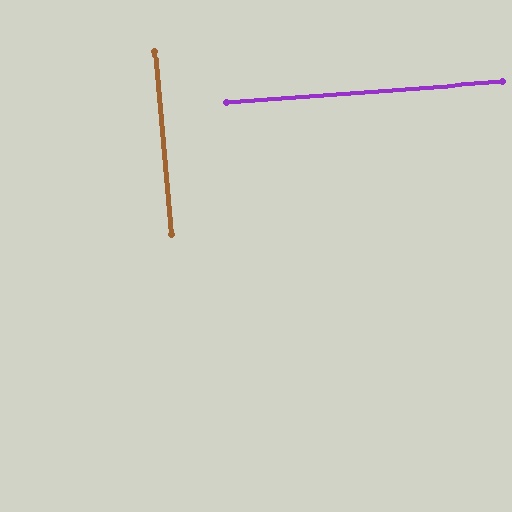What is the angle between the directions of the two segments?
Approximately 89 degrees.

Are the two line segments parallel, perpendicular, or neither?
Perpendicular — they meet at approximately 89°.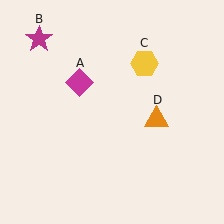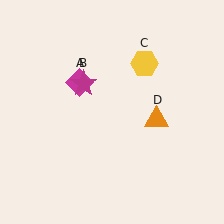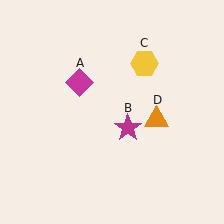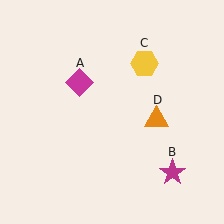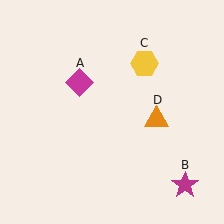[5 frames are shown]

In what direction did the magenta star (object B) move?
The magenta star (object B) moved down and to the right.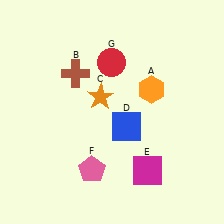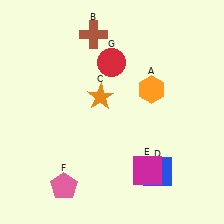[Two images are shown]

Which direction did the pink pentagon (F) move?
The pink pentagon (F) moved left.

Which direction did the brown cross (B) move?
The brown cross (B) moved up.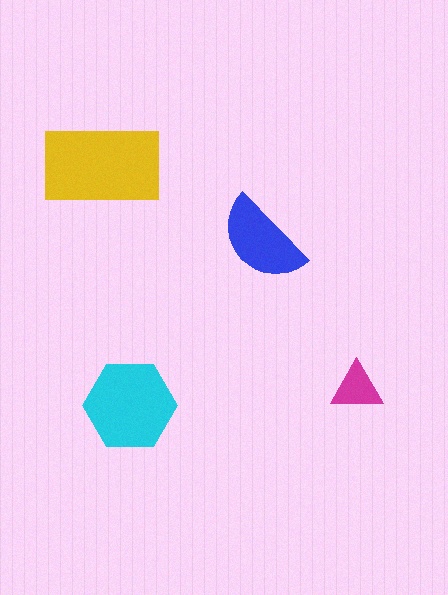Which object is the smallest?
The magenta triangle.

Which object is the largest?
The yellow rectangle.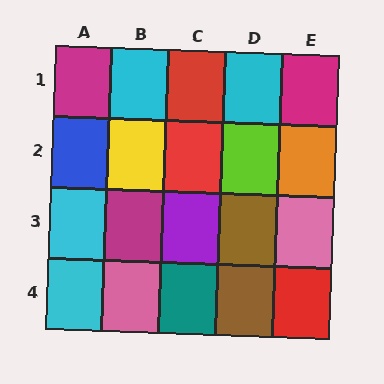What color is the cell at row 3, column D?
Brown.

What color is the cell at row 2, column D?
Lime.